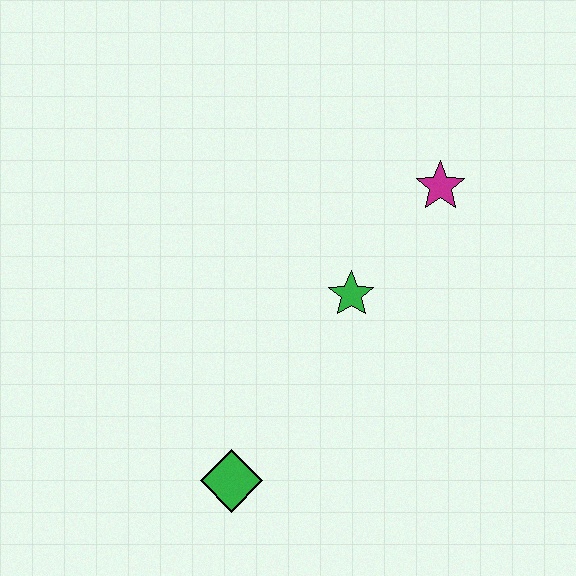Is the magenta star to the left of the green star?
No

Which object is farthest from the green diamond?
The magenta star is farthest from the green diamond.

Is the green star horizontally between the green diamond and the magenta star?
Yes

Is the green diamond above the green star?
No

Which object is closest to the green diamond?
The green star is closest to the green diamond.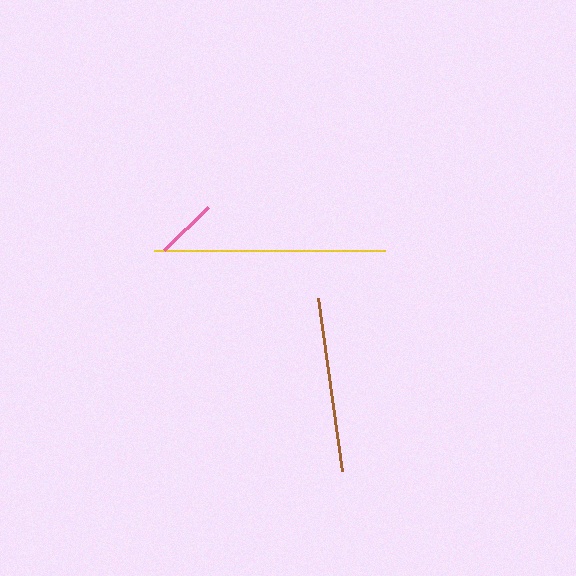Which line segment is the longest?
The yellow line is the longest at approximately 231 pixels.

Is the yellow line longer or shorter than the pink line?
The yellow line is longer than the pink line.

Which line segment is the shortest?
The pink line is the shortest at approximately 62 pixels.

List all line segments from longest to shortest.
From longest to shortest: yellow, brown, pink.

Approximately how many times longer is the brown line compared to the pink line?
The brown line is approximately 2.8 times the length of the pink line.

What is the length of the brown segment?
The brown segment is approximately 175 pixels long.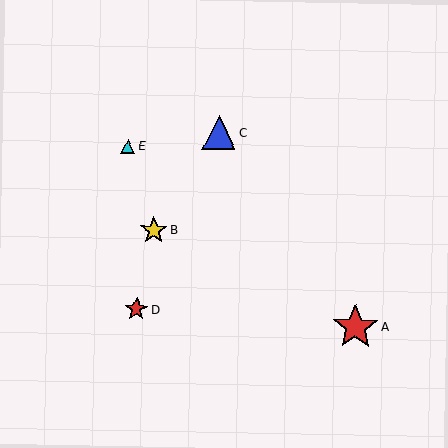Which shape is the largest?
The red star (labeled A) is the largest.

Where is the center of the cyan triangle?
The center of the cyan triangle is at (128, 146).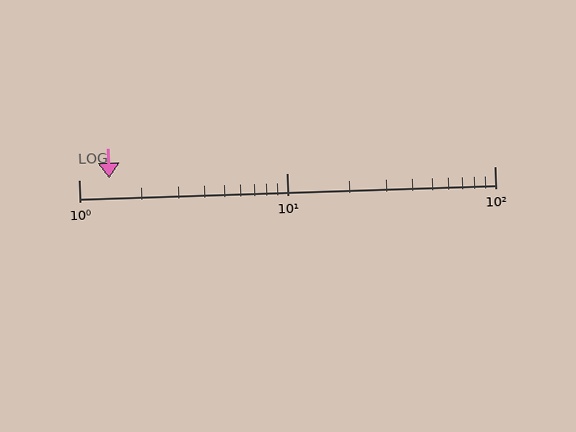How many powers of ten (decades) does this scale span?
The scale spans 2 decades, from 1 to 100.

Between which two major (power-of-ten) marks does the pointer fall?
The pointer is between 1 and 10.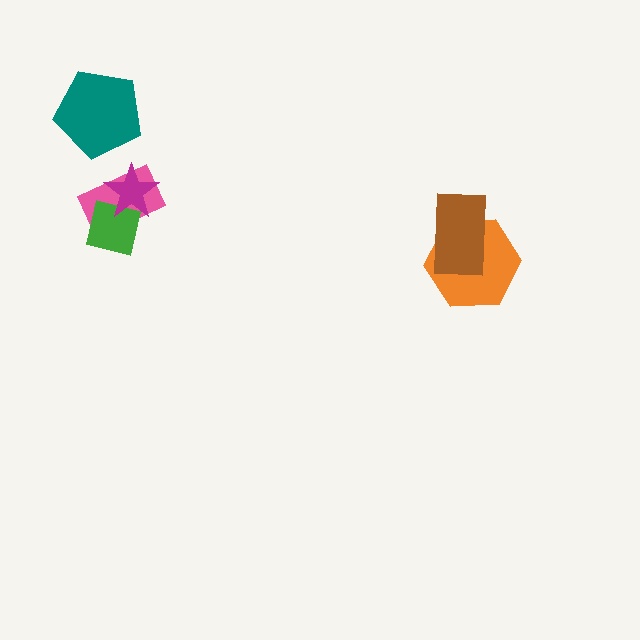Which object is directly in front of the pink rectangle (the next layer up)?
The green square is directly in front of the pink rectangle.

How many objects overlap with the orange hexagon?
1 object overlaps with the orange hexagon.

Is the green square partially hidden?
Yes, it is partially covered by another shape.